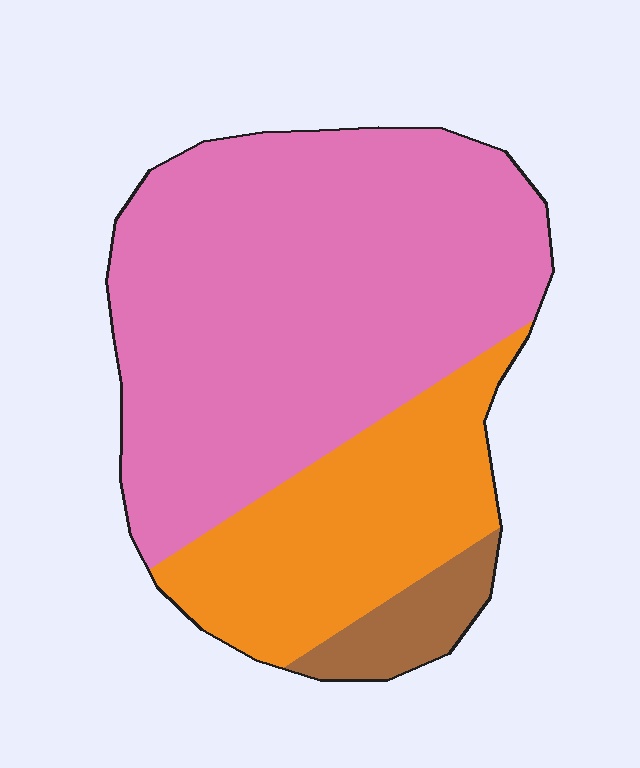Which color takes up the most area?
Pink, at roughly 65%.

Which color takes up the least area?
Brown, at roughly 5%.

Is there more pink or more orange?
Pink.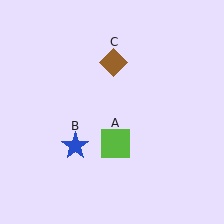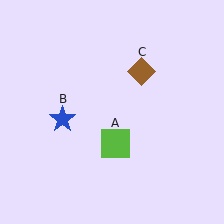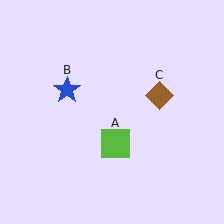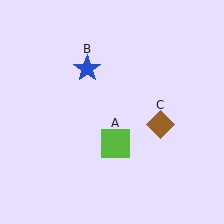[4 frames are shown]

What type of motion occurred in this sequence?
The blue star (object B), brown diamond (object C) rotated clockwise around the center of the scene.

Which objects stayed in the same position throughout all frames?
Lime square (object A) remained stationary.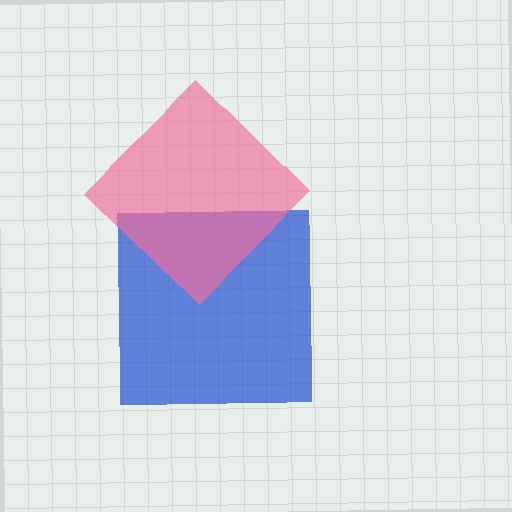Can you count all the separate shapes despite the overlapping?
Yes, there are 2 separate shapes.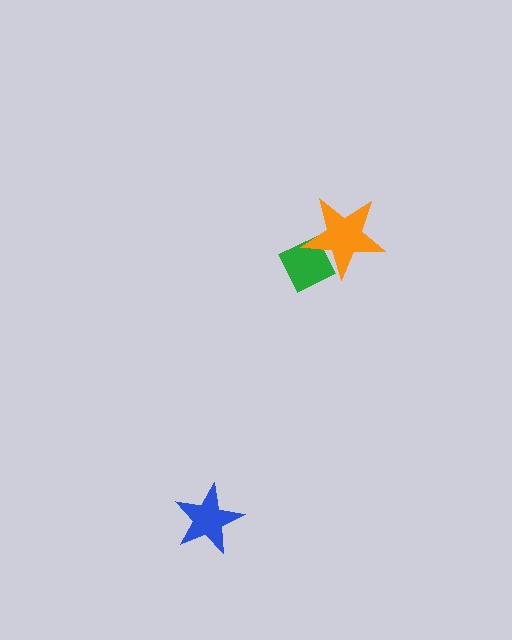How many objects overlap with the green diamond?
1 object overlaps with the green diamond.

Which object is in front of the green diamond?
The orange star is in front of the green diamond.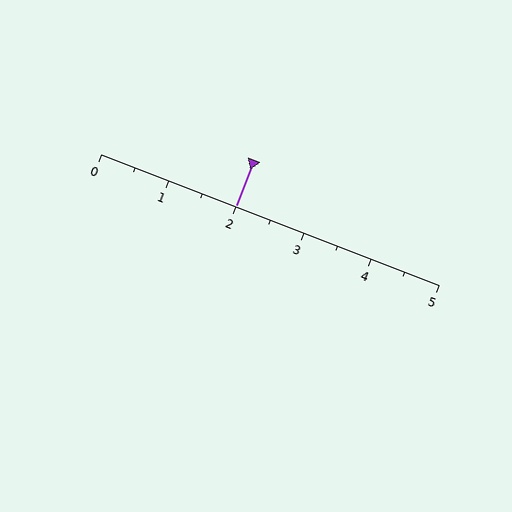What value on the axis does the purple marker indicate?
The marker indicates approximately 2.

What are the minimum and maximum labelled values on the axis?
The axis runs from 0 to 5.